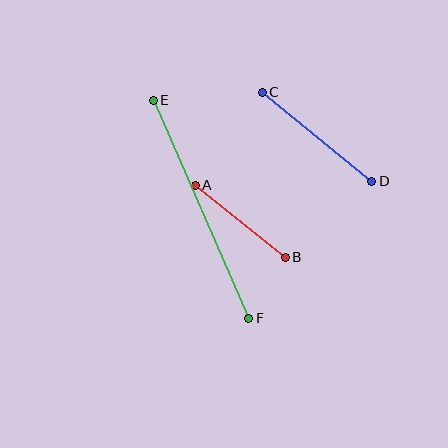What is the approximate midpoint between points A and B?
The midpoint is at approximately (240, 221) pixels.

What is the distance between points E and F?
The distance is approximately 238 pixels.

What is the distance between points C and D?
The distance is approximately 141 pixels.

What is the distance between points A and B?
The distance is approximately 115 pixels.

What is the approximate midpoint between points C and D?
The midpoint is at approximately (317, 137) pixels.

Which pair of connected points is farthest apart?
Points E and F are farthest apart.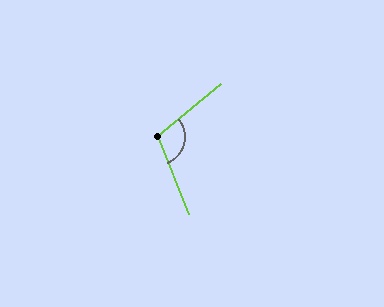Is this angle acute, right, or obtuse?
It is obtuse.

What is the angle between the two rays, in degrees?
Approximately 108 degrees.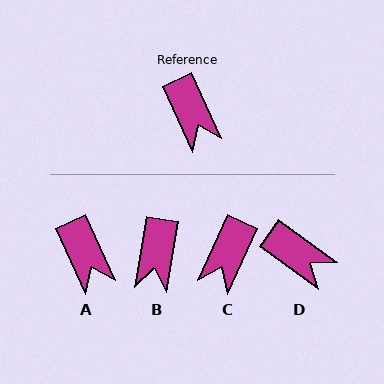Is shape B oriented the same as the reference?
No, it is off by about 34 degrees.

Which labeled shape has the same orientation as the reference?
A.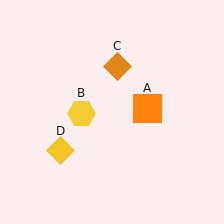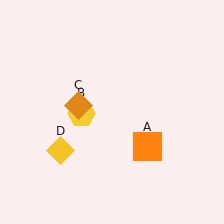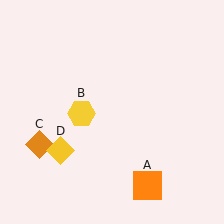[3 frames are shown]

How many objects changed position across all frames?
2 objects changed position: orange square (object A), orange diamond (object C).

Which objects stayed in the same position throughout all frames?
Yellow hexagon (object B) and yellow diamond (object D) remained stationary.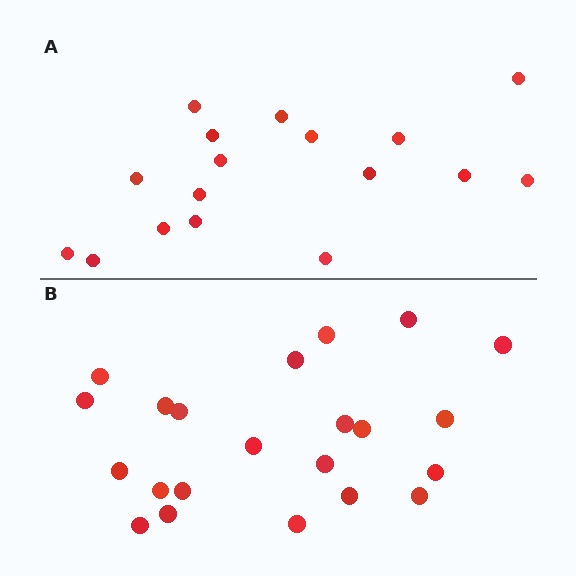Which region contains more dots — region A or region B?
Region B (the bottom region) has more dots.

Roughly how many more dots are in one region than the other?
Region B has about 5 more dots than region A.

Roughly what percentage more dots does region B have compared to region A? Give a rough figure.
About 30% more.